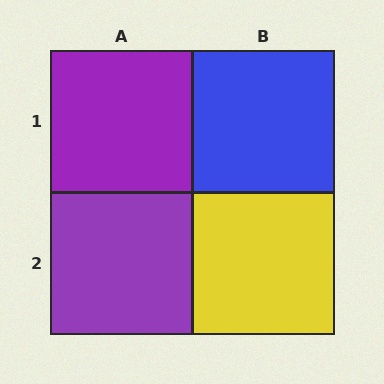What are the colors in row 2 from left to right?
Purple, yellow.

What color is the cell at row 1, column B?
Blue.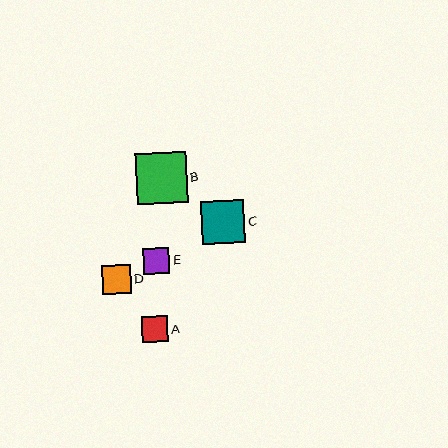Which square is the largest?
Square B is the largest with a size of approximately 51 pixels.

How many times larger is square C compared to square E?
Square C is approximately 1.7 times the size of square E.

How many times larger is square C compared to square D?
Square C is approximately 1.5 times the size of square D.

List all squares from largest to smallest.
From largest to smallest: B, C, D, E, A.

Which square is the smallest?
Square A is the smallest with a size of approximately 26 pixels.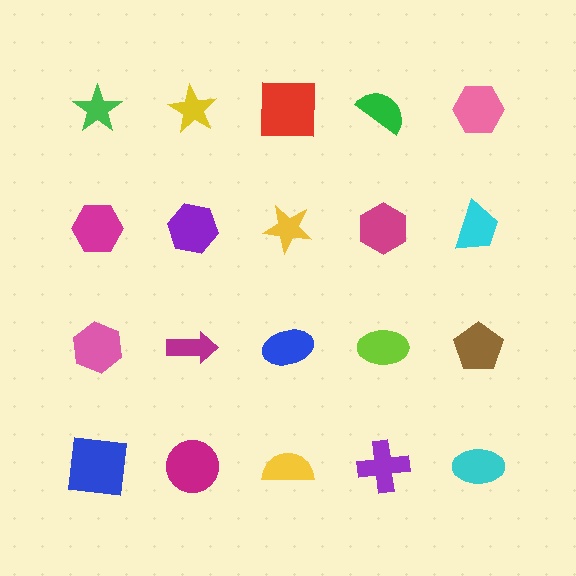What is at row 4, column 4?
A purple cross.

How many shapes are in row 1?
5 shapes.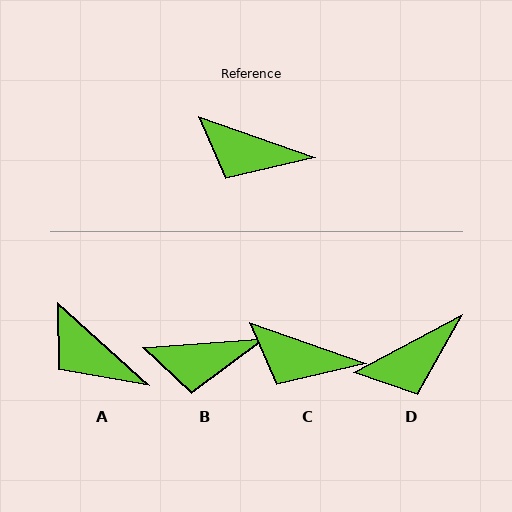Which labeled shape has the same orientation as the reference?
C.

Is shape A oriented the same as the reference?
No, it is off by about 23 degrees.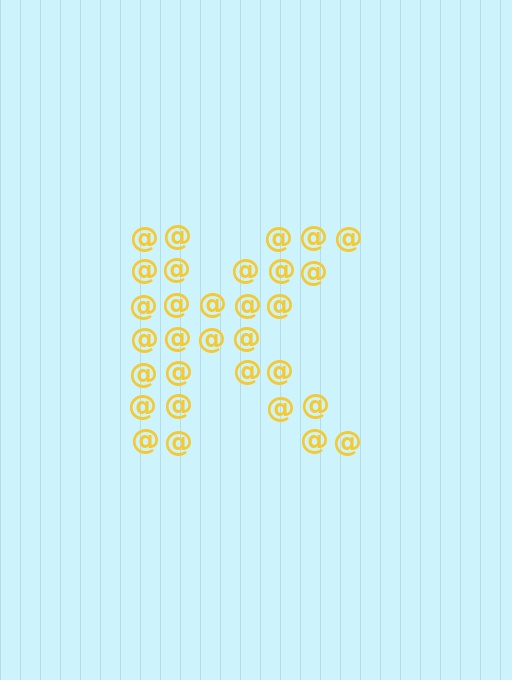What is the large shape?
The large shape is the letter K.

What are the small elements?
The small elements are at signs.